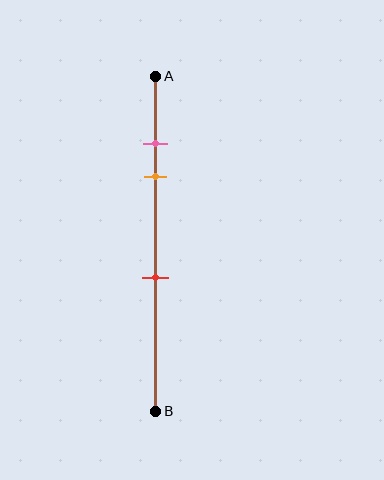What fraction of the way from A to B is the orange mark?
The orange mark is approximately 30% (0.3) of the way from A to B.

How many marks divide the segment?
There are 3 marks dividing the segment.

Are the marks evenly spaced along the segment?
No, the marks are not evenly spaced.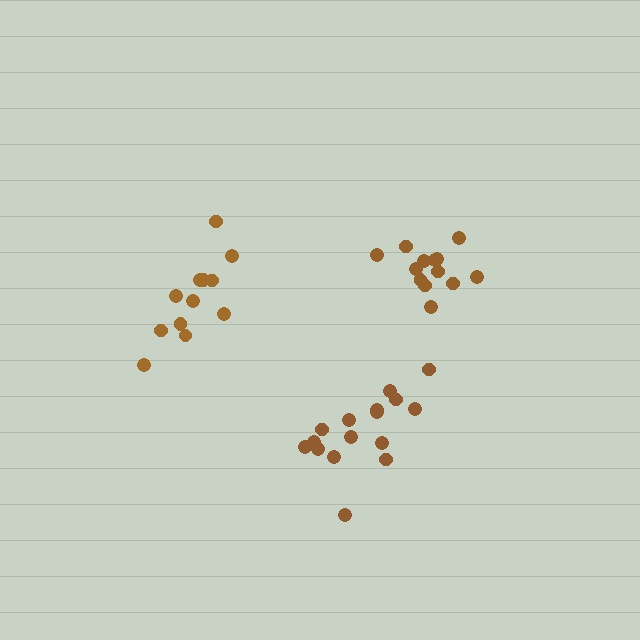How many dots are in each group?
Group 1: 16 dots, Group 2: 13 dots, Group 3: 12 dots (41 total).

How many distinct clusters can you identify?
There are 3 distinct clusters.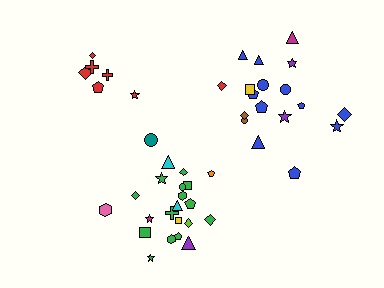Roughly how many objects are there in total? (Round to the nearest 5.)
Roughly 45 objects in total.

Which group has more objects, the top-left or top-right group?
The top-right group.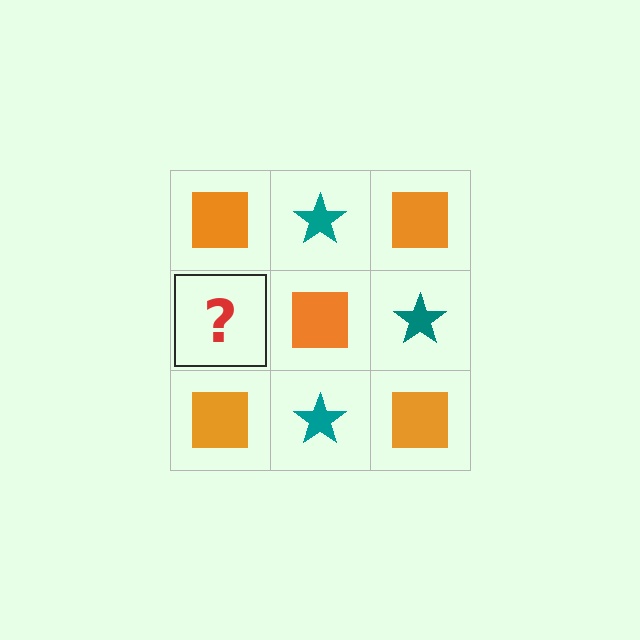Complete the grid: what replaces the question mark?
The question mark should be replaced with a teal star.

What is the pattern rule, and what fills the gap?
The rule is that it alternates orange square and teal star in a checkerboard pattern. The gap should be filled with a teal star.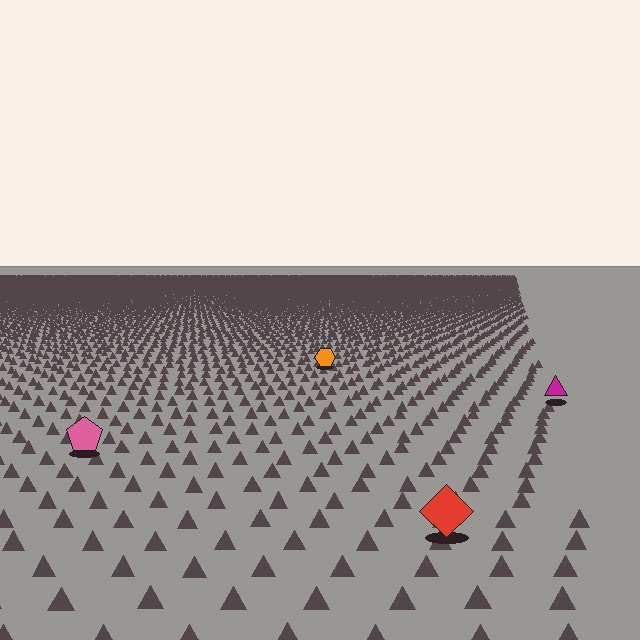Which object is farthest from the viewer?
The orange hexagon is farthest from the viewer. It appears smaller and the ground texture around it is denser.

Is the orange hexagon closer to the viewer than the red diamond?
No. The red diamond is closer — you can tell from the texture gradient: the ground texture is coarser near it.